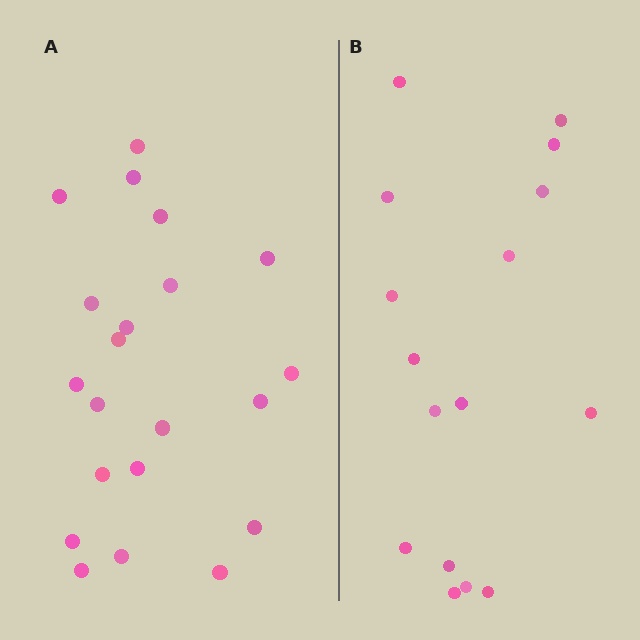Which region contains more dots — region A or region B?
Region A (the left region) has more dots.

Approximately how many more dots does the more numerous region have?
Region A has about 5 more dots than region B.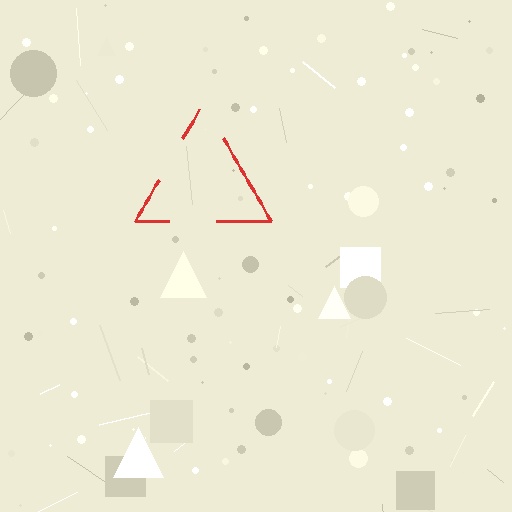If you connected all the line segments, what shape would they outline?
They would outline a triangle.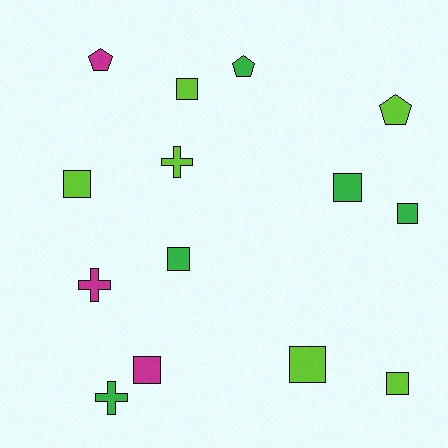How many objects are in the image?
There are 14 objects.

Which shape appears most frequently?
Square, with 8 objects.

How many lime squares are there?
There are 4 lime squares.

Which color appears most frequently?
Lime, with 6 objects.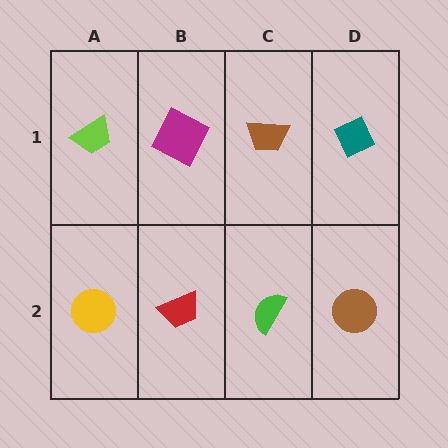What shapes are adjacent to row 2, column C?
A brown trapezoid (row 1, column C), a red trapezoid (row 2, column B), a brown circle (row 2, column D).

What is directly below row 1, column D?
A brown circle.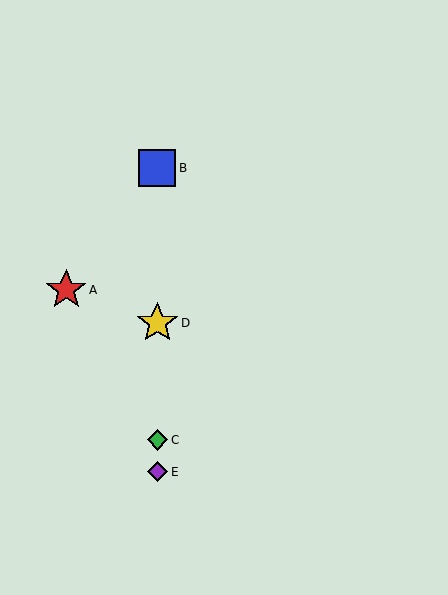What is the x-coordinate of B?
Object B is at x≈157.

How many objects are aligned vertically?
4 objects (B, C, D, E) are aligned vertically.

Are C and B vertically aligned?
Yes, both are at x≈157.